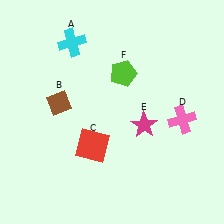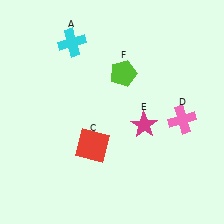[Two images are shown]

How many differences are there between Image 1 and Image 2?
There is 1 difference between the two images.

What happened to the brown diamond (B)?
The brown diamond (B) was removed in Image 2. It was in the top-left area of Image 1.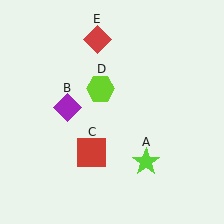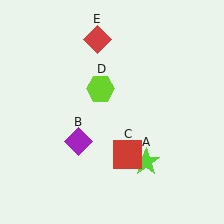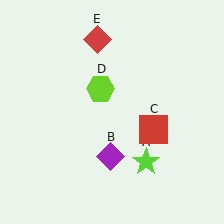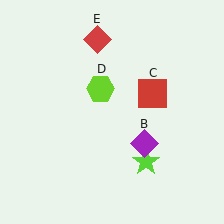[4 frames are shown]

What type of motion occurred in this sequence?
The purple diamond (object B), red square (object C) rotated counterclockwise around the center of the scene.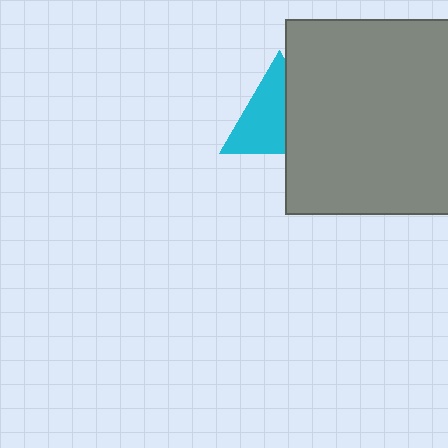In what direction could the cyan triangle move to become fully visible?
The cyan triangle could move left. That would shift it out from behind the gray square entirely.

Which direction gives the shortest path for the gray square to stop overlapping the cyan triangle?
Moving right gives the shortest separation.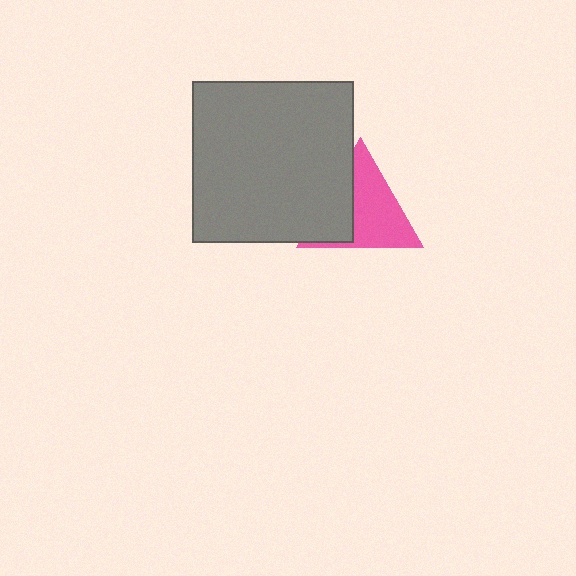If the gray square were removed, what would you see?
You would see the complete pink triangle.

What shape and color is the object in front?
The object in front is a gray square.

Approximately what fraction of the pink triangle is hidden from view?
Roughly 37% of the pink triangle is hidden behind the gray square.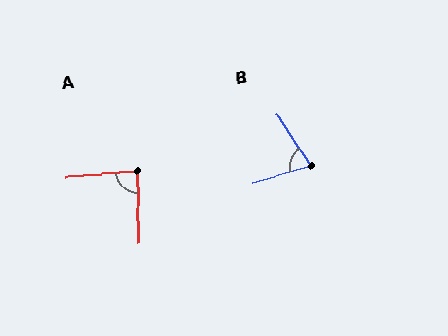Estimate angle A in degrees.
Approximately 86 degrees.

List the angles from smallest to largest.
B (74°), A (86°).